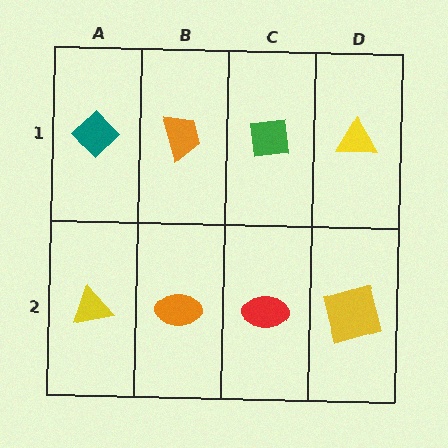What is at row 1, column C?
A green square.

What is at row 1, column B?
An orange trapezoid.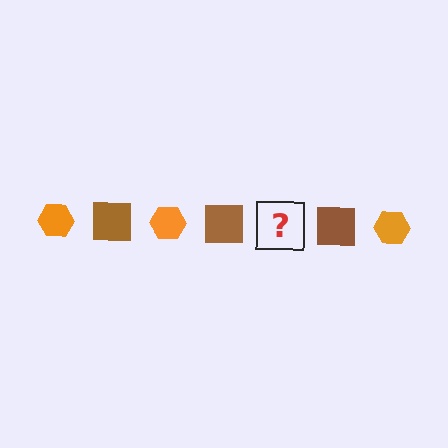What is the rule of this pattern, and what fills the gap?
The rule is that the pattern alternates between orange hexagon and brown square. The gap should be filled with an orange hexagon.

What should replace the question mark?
The question mark should be replaced with an orange hexagon.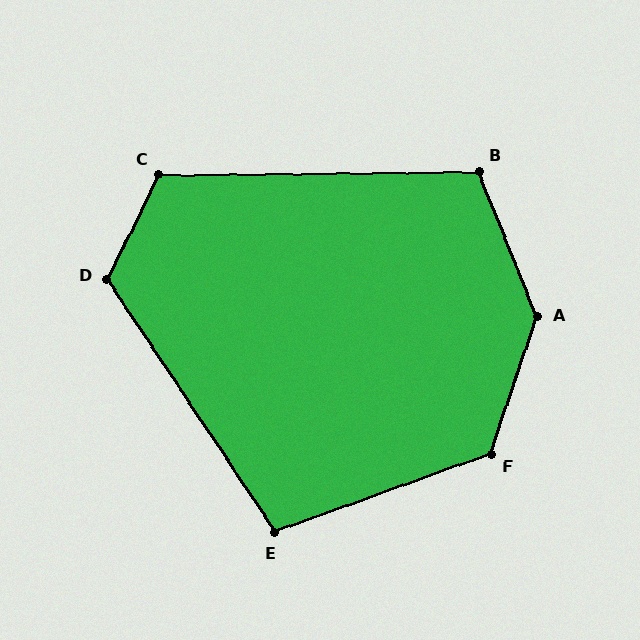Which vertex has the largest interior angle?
A, at approximately 139 degrees.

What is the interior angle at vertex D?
Approximately 120 degrees (obtuse).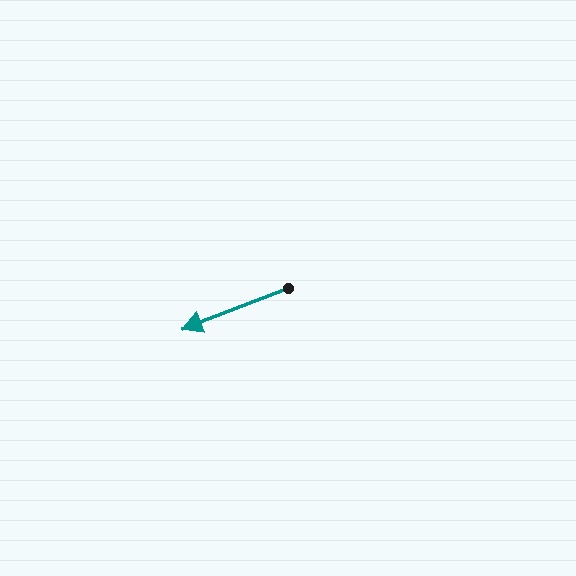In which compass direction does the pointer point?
West.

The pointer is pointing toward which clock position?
Roughly 8 o'clock.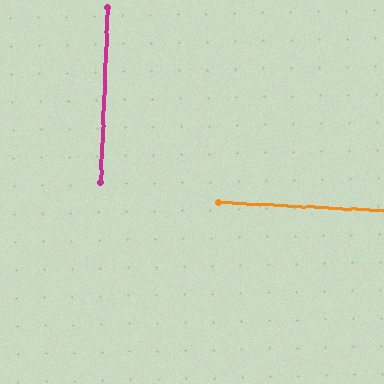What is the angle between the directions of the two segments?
Approximately 90 degrees.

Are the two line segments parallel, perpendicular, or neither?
Perpendicular — they meet at approximately 90°.